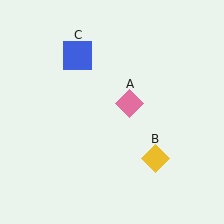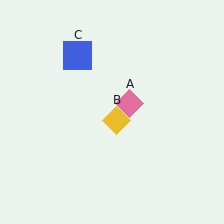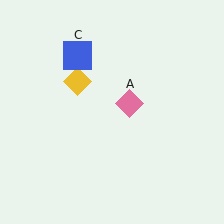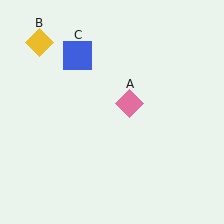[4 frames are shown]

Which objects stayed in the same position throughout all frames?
Pink diamond (object A) and blue square (object C) remained stationary.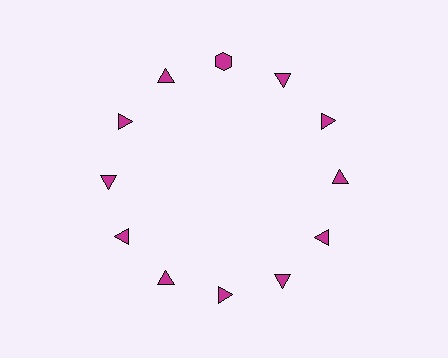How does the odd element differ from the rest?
It has a different shape: hexagon instead of triangle.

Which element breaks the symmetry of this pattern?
The magenta hexagon at roughly the 12 o'clock position breaks the symmetry. All other shapes are magenta triangles.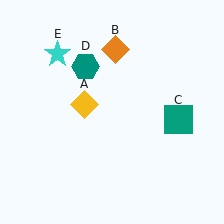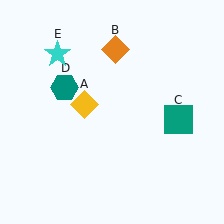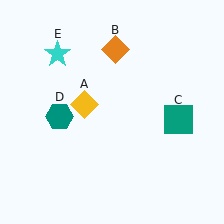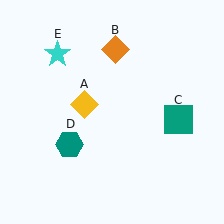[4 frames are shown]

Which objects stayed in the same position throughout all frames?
Yellow diamond (object A) and orange diamond (object B) and teal square (object C) and cyan star (object E) remained stationary.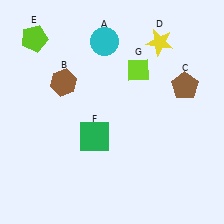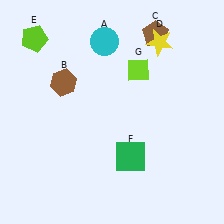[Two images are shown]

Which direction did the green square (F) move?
The green square (F) moved right.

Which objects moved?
The objects that moved are: the brown pentagon (C), the green square (F).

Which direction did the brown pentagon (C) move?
The brown pentagon (C) moved up.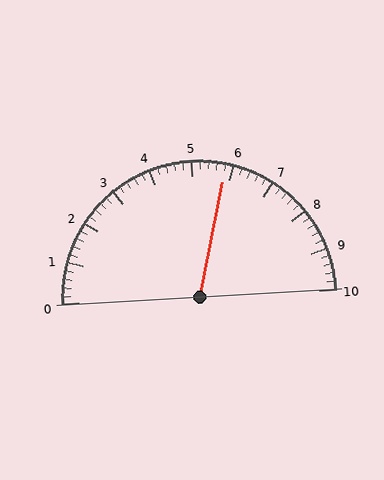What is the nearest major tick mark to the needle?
The nearest major tick mark is 6.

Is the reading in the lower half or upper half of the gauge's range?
The reading is in the upper half of the range (0 to 10).